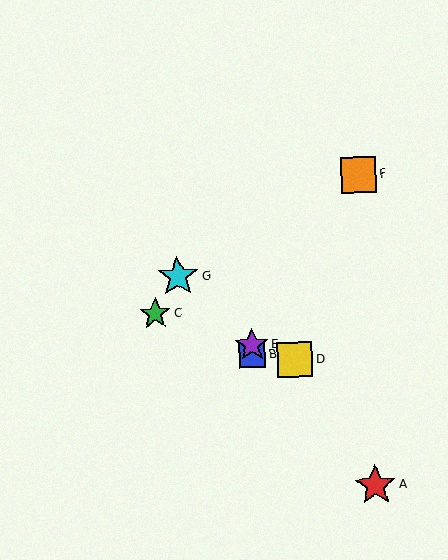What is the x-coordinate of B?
Object B is at x≈252.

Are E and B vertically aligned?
Yes, both are at x≈252.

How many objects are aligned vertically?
2 objects (B, E) are aligned vertically.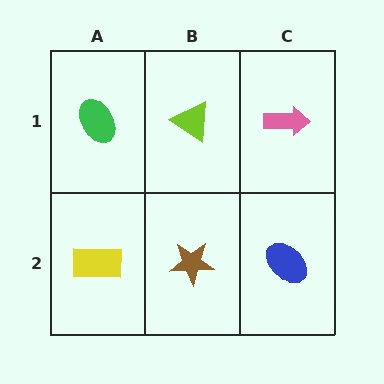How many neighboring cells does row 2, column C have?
2.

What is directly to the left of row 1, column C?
A lime triangle.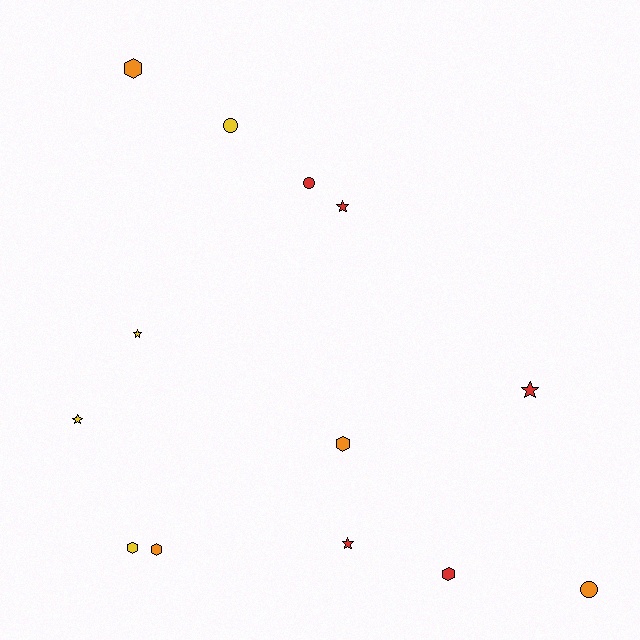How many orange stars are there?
There are no orange stars.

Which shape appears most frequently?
Star, with 5 objects.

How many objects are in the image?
There are 13 objects.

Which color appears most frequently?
Red, with 5 objects.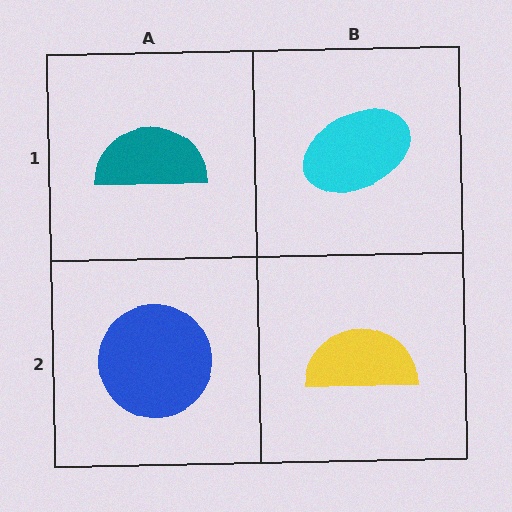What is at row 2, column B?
A yellow semicircle.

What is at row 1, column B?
A cyan ellipse.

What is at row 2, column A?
A blue circle.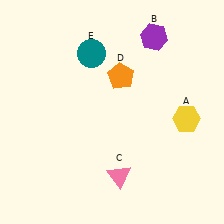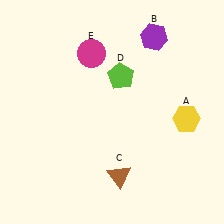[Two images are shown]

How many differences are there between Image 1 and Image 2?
There are 3 differences between the two images.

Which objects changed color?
C changed from pink to brown. D changed from orange to lime. E changed from teal to magenta.